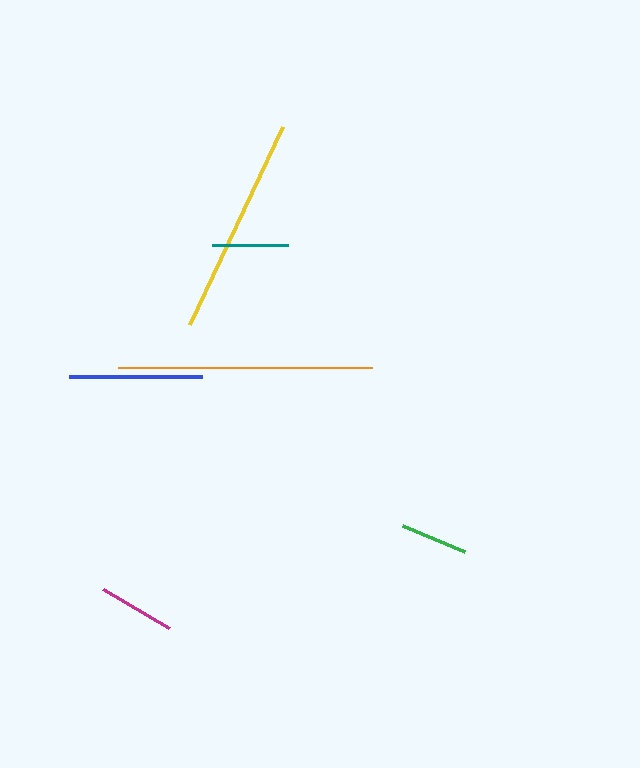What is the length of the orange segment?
The orange segment is approximately 254 pixels long.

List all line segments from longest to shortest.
From longest to shortest: orange, yellow, blue, magenta, teal, green.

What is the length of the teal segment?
The teal segment is approximately 76 pixels long.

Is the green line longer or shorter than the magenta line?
The magenta line is longer than the green line.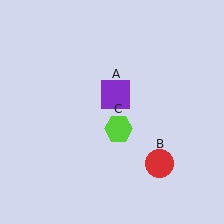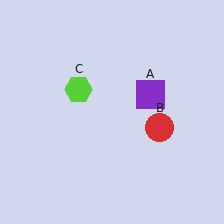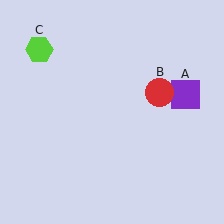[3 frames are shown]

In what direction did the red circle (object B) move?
The red circle (object B) moved up.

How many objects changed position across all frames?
3 objects changed position: purple square (object A), red circle (object B), lime hexagon (object C).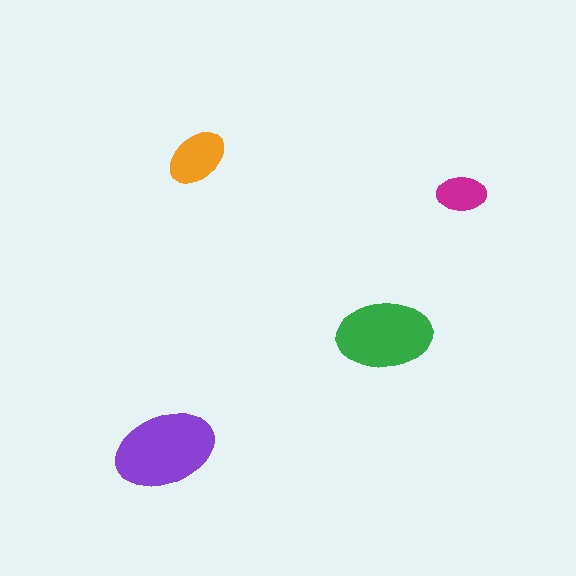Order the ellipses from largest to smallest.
the purple one, the green one, the orange one, the magenta one.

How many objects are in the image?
There are 4 objects in the image.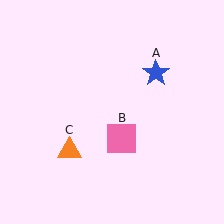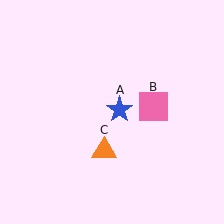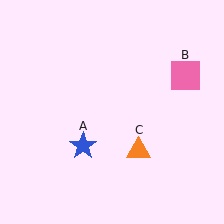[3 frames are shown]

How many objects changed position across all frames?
3 objects changed position: blue star (object A), pink square (object B), orange triangle (object C).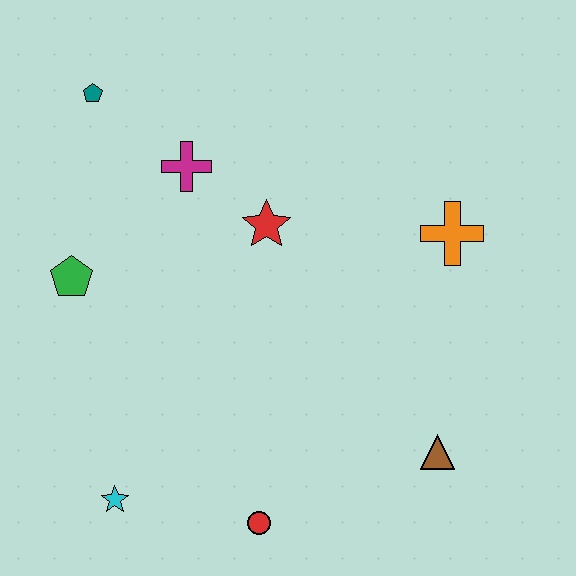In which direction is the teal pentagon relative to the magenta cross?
The teal pentagon is to the left of the magenta cross.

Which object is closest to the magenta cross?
The red star is closest to the magenta cross.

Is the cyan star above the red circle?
Yes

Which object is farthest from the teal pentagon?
The brown triangle is farthest from the teal pentagon.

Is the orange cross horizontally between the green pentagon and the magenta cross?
No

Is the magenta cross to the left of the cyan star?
No